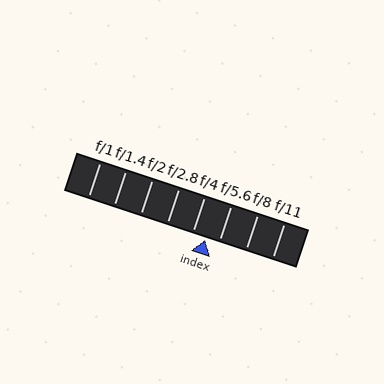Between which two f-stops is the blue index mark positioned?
The index mark is between f/4 and f/5.6.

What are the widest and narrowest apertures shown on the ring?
The widest aperture shown is f/1 and the narrowest is f/11.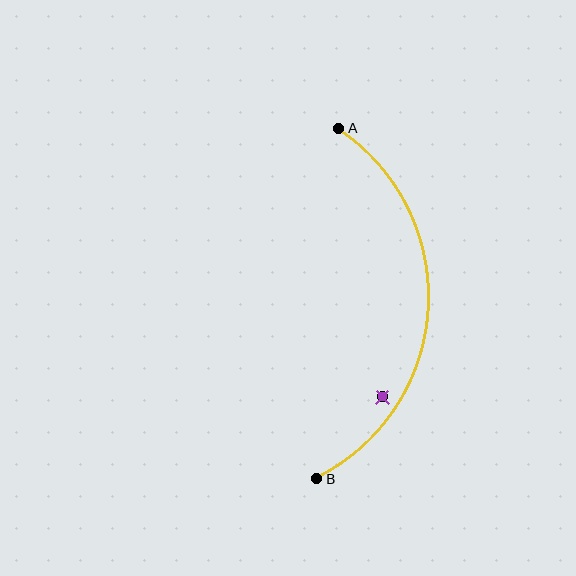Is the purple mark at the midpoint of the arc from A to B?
No — the purple mark does not lie on the arc at all. It sits slightly inside the curve.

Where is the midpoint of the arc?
The arc midpoint is the point on the curve farthest from the straight line joining A and B. It sits to the right of that line.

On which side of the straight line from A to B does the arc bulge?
The arc bulges to the right of the straight line connecting A and B.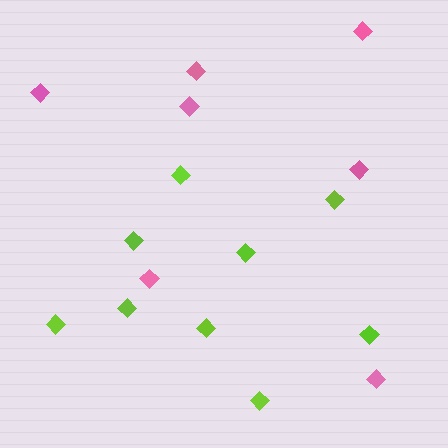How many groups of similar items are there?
There are 2 groups: one group of lime diamonds (9) and one group of pink diamonds (7).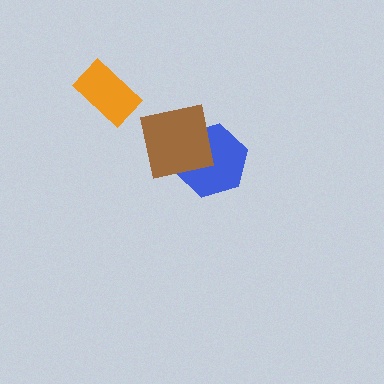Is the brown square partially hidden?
No, no other shape covers it.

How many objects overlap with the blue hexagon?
1 object overlaps with the blue hexagon.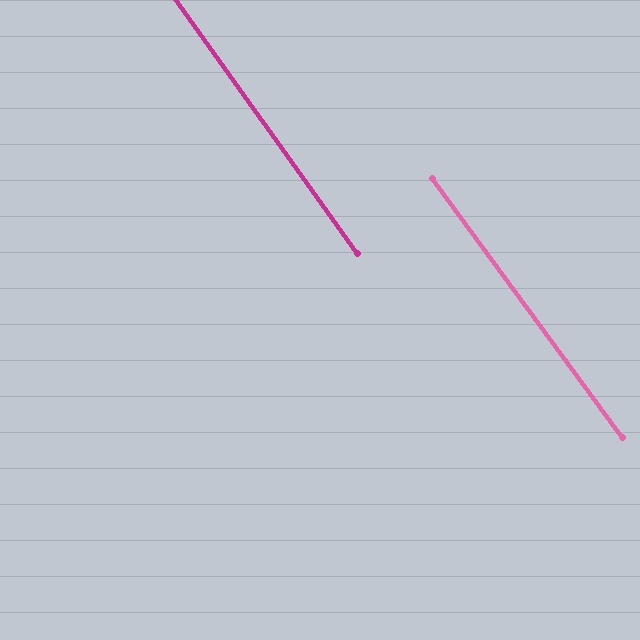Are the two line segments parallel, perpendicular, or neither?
Parallel — their directions differ by only 0.9°.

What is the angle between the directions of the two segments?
Approximately 1 degree.